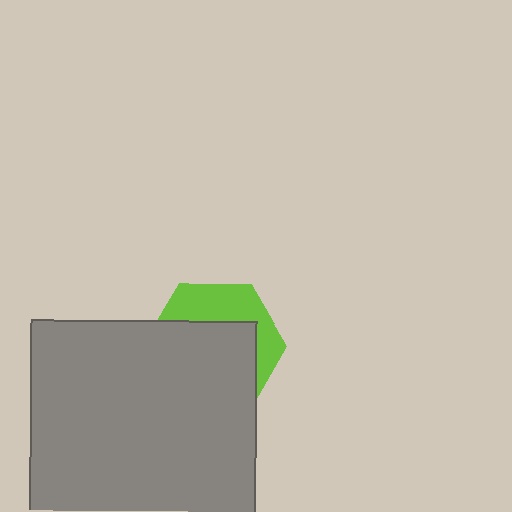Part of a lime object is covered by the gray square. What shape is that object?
It is a hexagon.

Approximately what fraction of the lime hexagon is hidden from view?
Roughly 64% of the lime hexagon is hidden behind the gray square.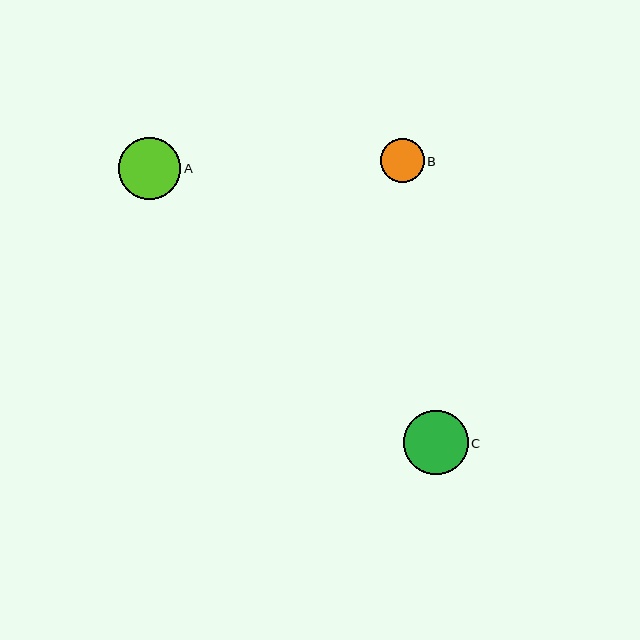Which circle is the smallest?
Circle B is the smallest with a size of approximately 44 pixels.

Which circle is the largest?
Circle C is the largest with a size of approximately 64 pixels.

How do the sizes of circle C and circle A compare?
Circle C and circle A are approximately the same size.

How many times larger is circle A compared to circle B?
Circle A is approximately 1.4 times the size of circle B.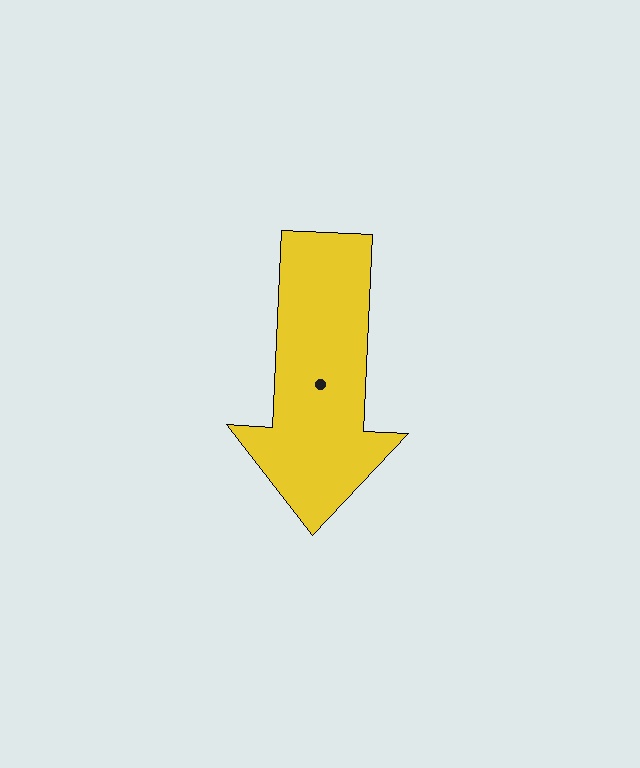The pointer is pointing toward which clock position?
Roughly 6 o'clock.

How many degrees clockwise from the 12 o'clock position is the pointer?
Approximately 183 degrees.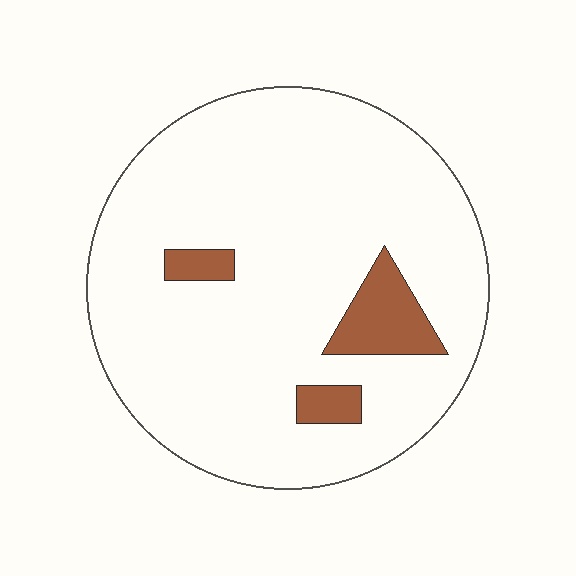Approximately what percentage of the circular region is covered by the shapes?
Approximately 10%.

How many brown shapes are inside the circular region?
3.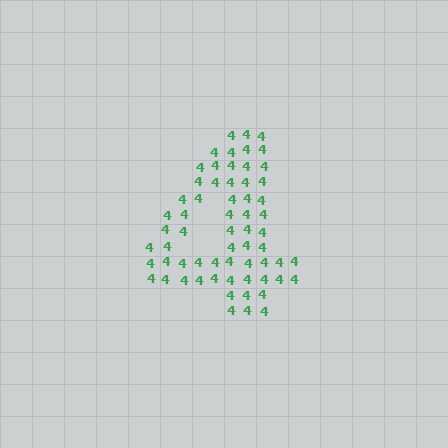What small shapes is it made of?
It is made of small digit 4's.